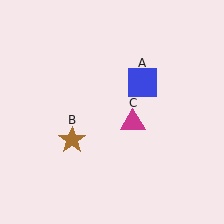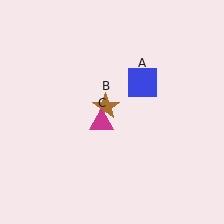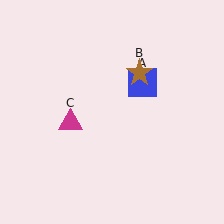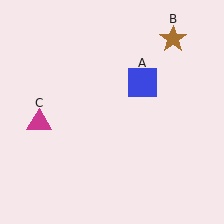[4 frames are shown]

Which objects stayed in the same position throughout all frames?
Blue square (object A) remained stationary.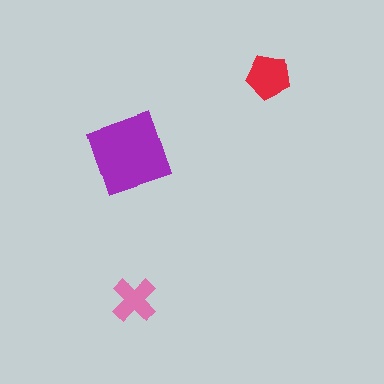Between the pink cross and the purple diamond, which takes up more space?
The purple diamond.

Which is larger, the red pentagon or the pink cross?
The red pentagon.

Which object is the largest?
The purple diamond.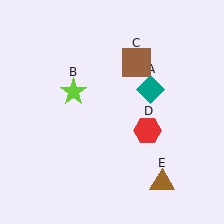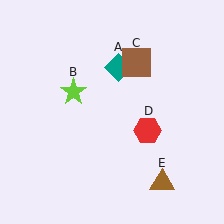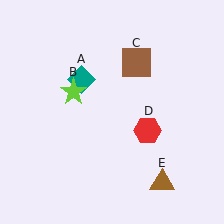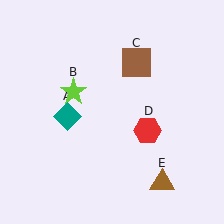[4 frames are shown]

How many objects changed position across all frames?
1 object changed position: teal diamond (object A).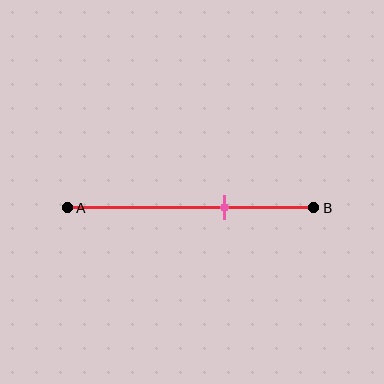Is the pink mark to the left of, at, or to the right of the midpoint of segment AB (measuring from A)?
The pink mark is to the right of the midpoint of segment AB.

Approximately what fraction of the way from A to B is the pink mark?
The pink mark is approximately 65% of the way from A to B.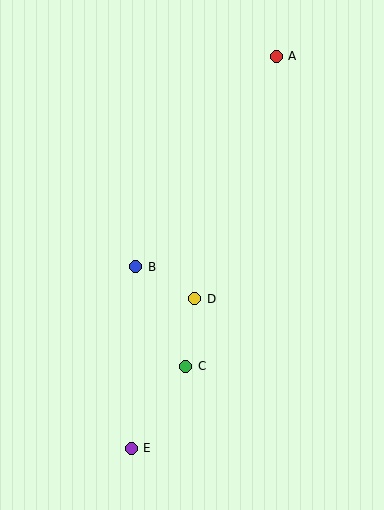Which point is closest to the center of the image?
Point D at (195, 299) is closest to the center.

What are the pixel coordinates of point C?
Point C is at (186, 366).